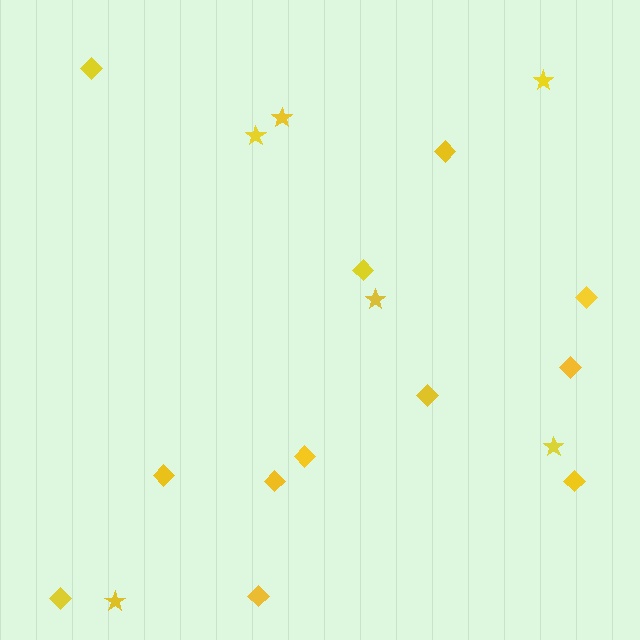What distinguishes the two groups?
There are 2 groups: one group of diamonds (12) and one group of stars (6).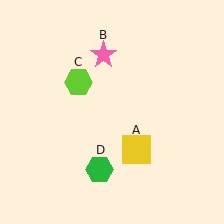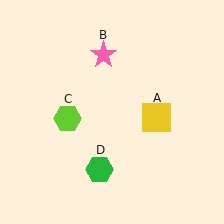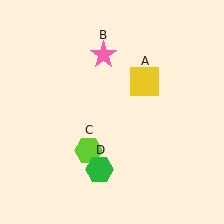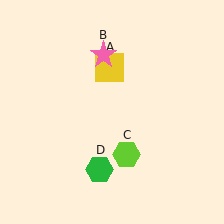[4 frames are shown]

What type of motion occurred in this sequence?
The yellow square (object A), lime hexagon (object C) rotated counterclockwise around the center of the scene.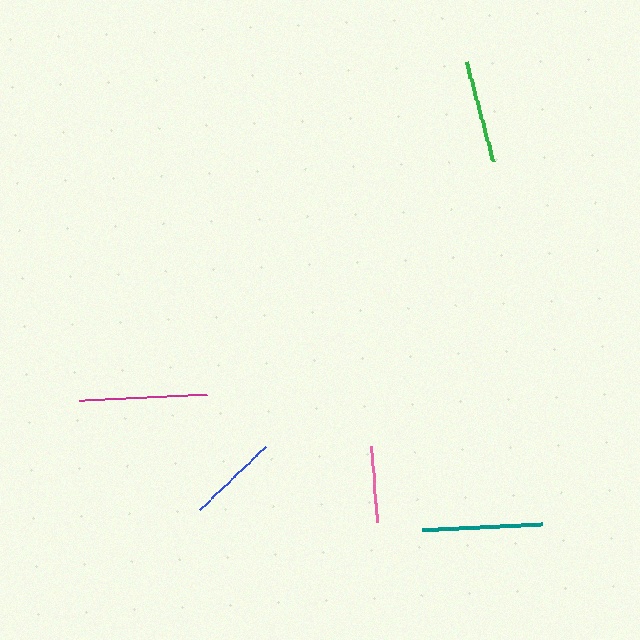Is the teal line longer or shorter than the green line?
The teal line is longer than the green line.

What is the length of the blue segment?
The blue segment is approximately 92 pixels long.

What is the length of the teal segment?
The teal segment is approximately 120 pixels long.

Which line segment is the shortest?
The pink line is the shortest at approximately 76 pixels.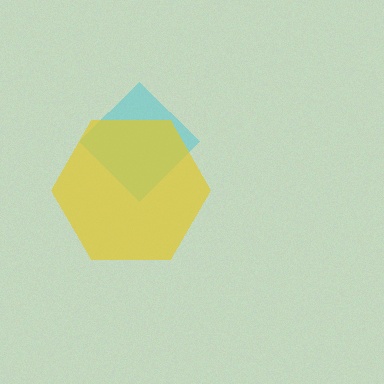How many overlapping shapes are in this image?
There are 2 overlapping shapes in the image.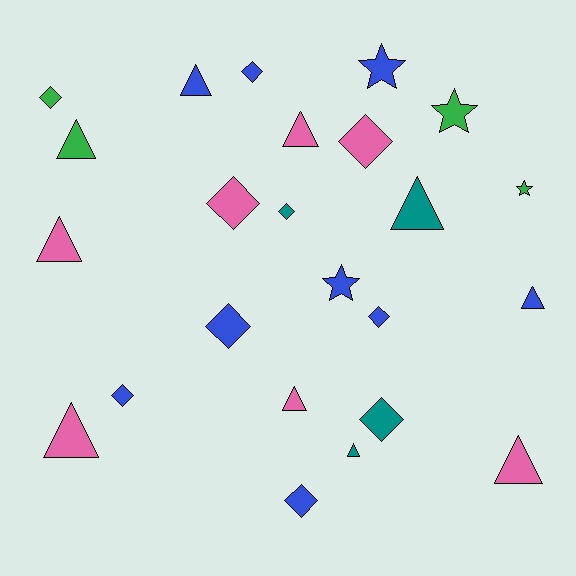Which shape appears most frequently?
Diamond, with 10 objects.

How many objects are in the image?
There are 24 objects.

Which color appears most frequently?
Blue, with 9 objects.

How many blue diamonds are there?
There are 5 blue diamonds.